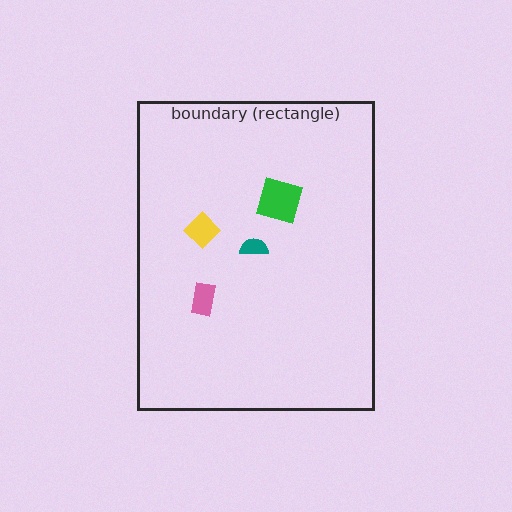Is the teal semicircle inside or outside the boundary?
Inside.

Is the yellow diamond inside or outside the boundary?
Inside.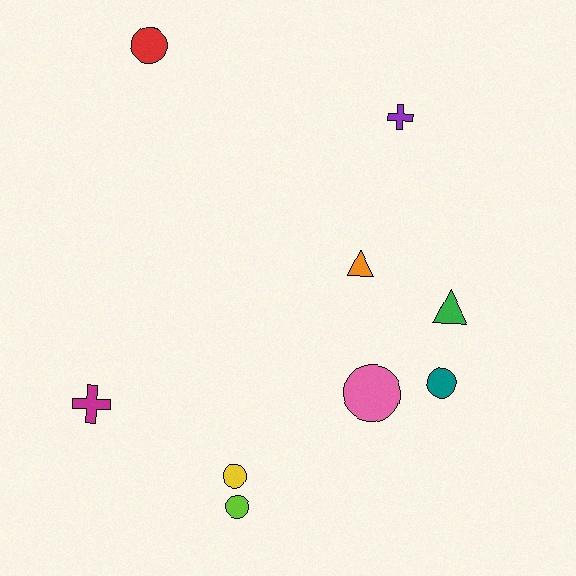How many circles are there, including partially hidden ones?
There are 5 circles.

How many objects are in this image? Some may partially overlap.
There are 9 objects.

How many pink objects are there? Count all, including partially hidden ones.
There is 1 pink object.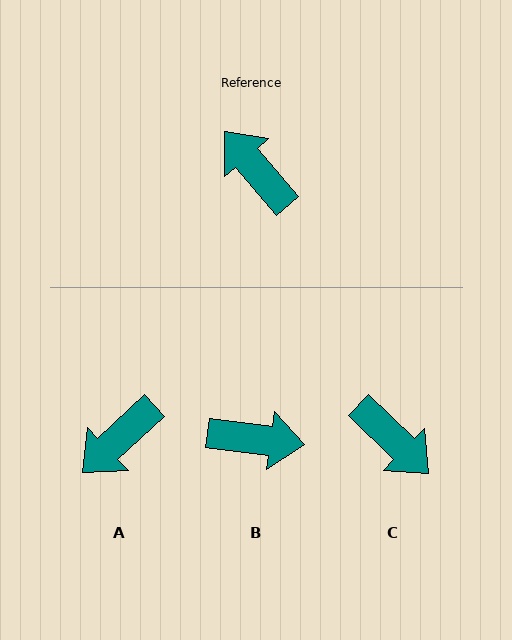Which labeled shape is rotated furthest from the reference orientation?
C, about 175 degrees away.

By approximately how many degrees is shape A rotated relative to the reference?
Approximately 93 degrees counter-clockwise.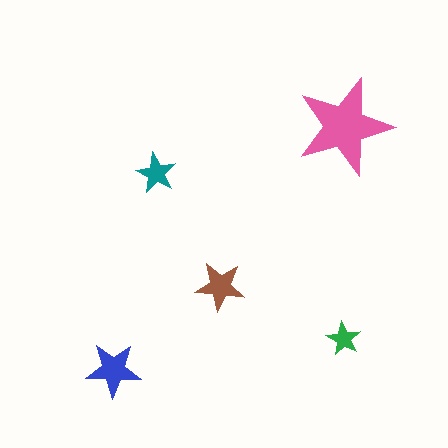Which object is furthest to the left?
The blue star is leftmost.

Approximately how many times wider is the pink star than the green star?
About 3 times wider.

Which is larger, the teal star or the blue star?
The blue one.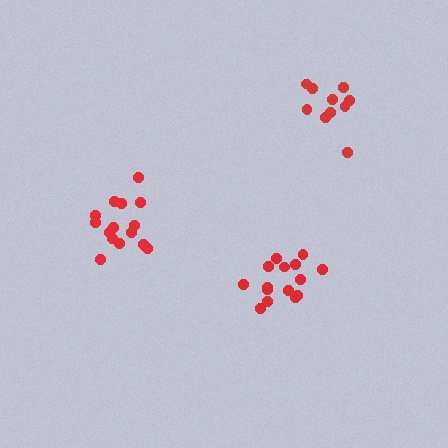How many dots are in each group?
Group 1: 10 dots, Group 2: 15 dots, Group 3: 15 dots (40 total).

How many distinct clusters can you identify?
There are 3 distinct clusters.